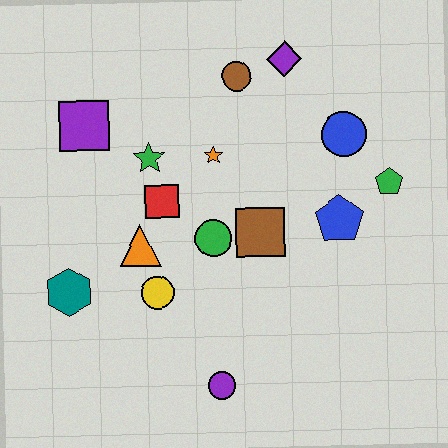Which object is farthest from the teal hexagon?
The green pentagon is farthest from the teal hexagon.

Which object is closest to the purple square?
The green star is closest to the purple square.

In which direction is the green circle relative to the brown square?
The green circle is to the left of the brown square.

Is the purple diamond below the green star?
No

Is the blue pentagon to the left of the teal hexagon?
No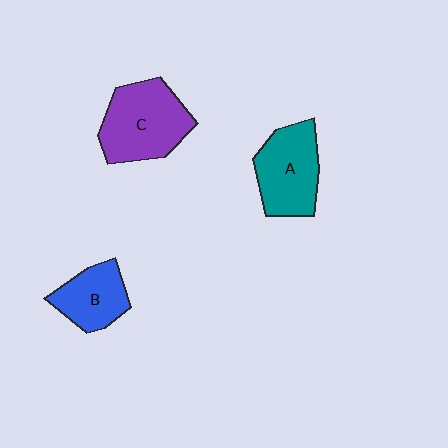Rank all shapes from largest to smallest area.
From largest to smallest: C (purple), A (teal), B (blue).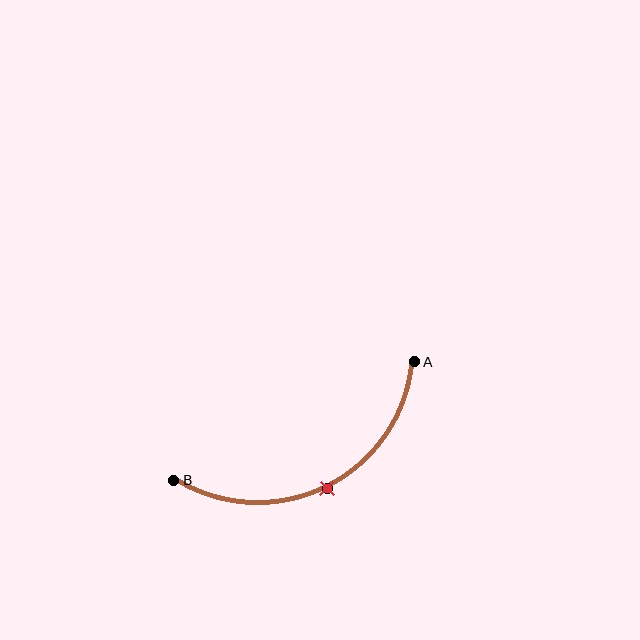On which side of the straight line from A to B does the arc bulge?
The arc bulges below the straight line connecting A and B.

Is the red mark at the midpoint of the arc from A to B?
Yes. The red mark lies on the arc at equal arc-length from both A and B — it is the arc midpoint.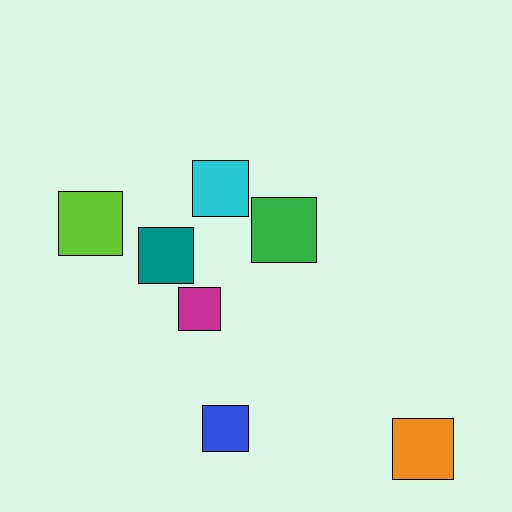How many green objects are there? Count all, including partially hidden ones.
There is 1 green object.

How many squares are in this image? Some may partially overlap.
There are 7 squares.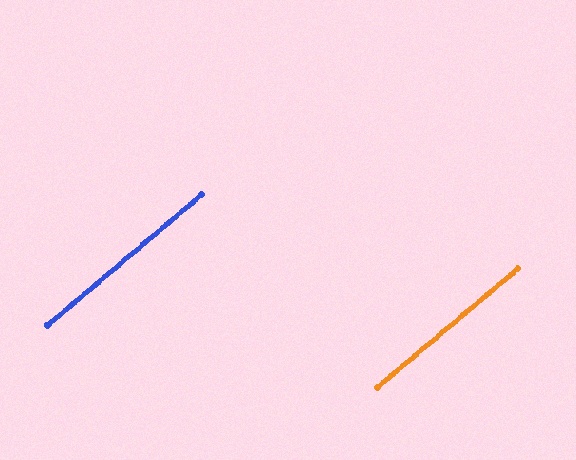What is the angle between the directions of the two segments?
Approximately 0 degrees.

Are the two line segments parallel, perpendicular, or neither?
Parallel — their directions differ by only 0.3°.